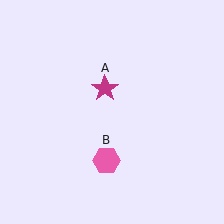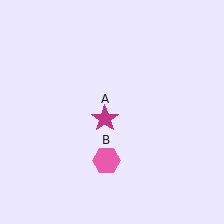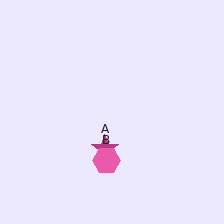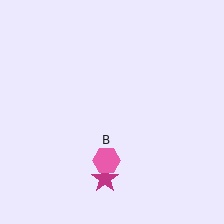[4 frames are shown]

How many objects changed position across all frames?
1 object changed position: magenta star (object A).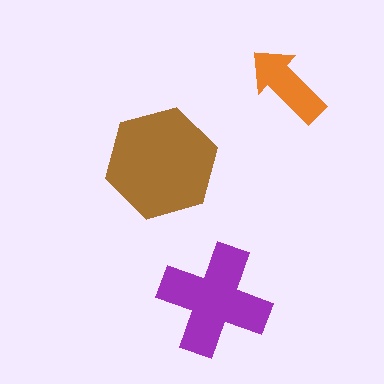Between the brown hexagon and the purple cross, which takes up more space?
The brown hexagon.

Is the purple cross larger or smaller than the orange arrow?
Larger.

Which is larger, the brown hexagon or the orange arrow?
The brown hexagon.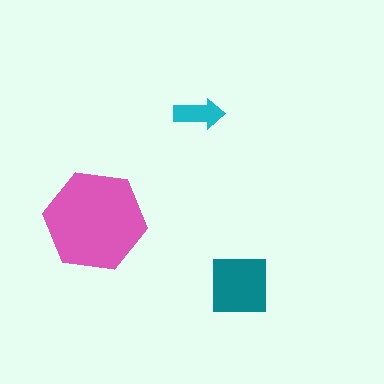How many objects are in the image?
There are 3 objects in the image.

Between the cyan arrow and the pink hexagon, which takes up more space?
The pink hexagon.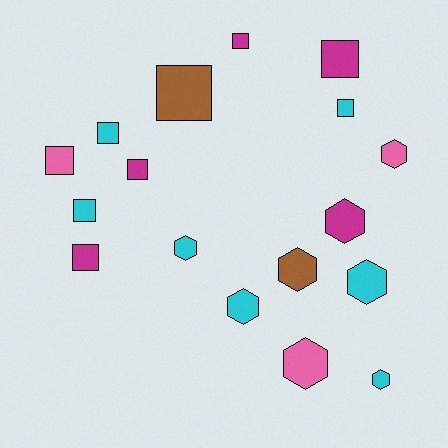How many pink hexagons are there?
There are 2 pink hexagons.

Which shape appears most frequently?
Square, with 9 objects.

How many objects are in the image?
There are 17 objects.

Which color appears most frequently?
Cyan, with 7 objects.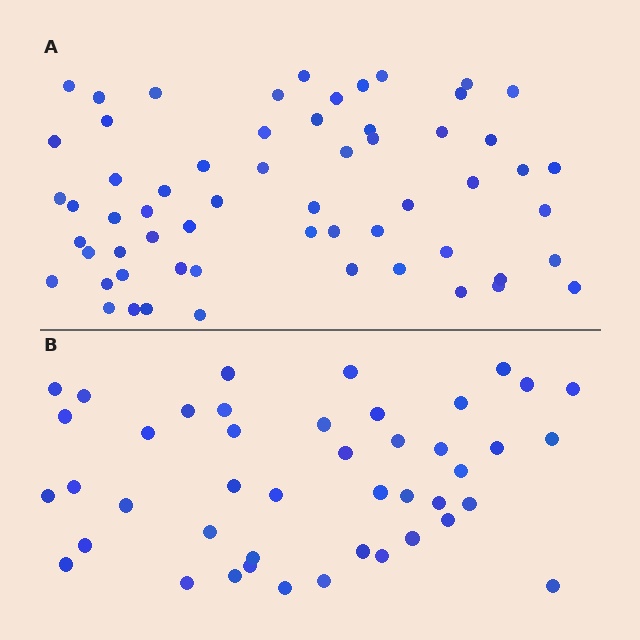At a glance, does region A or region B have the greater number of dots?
Region A (the top region) has more dots.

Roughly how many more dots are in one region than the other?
Region A has approximately 15 more dots than region B.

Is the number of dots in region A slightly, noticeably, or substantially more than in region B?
Region A has noticeably more, but not dramatically so. The ratio is roughly 1.4 to 1.